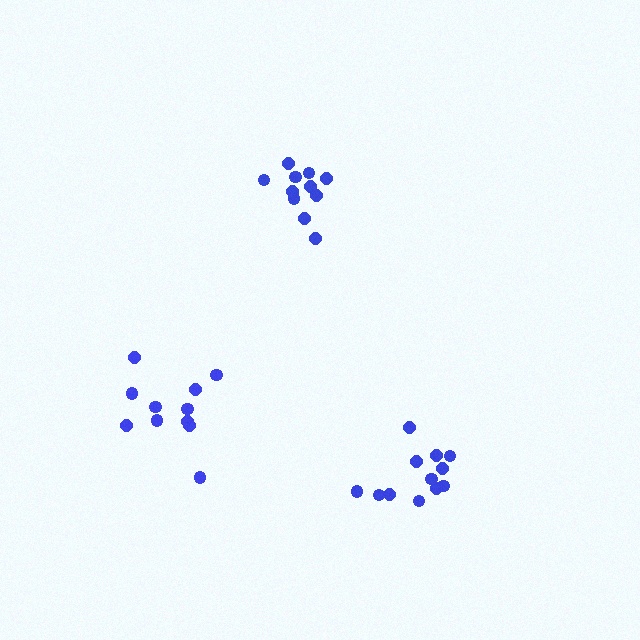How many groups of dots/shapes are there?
There are 3 groups.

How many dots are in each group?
Group 1: 12 dots, Group 2: 11 dots, Group 3: 11 dots (34 total).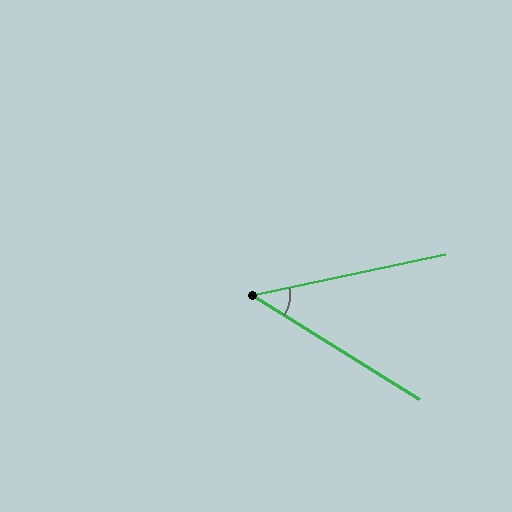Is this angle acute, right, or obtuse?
It is acute.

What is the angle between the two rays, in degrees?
Approximately 44 degrees.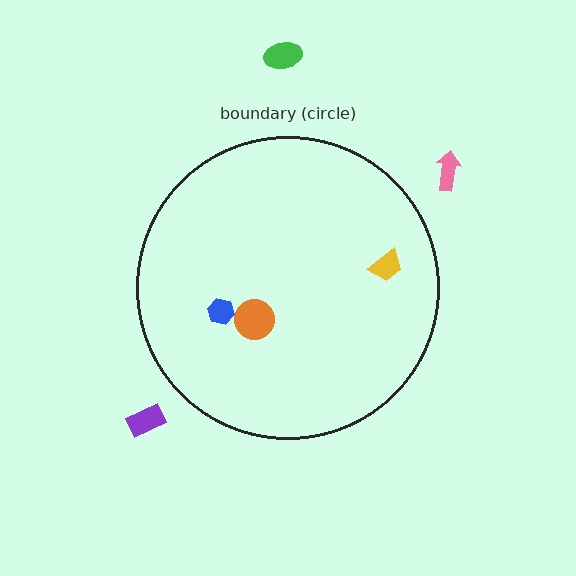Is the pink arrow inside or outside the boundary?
Outside.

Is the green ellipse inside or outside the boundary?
Outside.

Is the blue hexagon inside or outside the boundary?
Inside.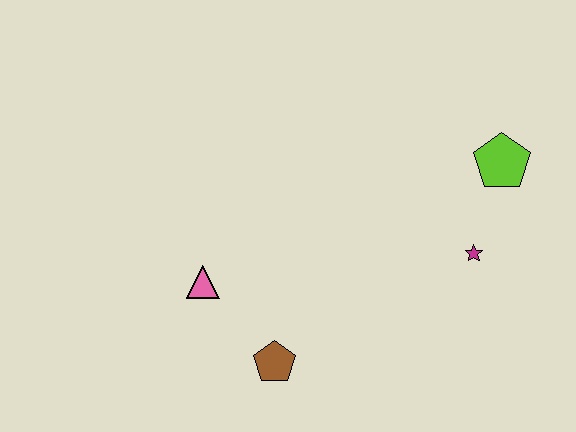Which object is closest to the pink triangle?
The brown pentagon is closest to the pink triangle.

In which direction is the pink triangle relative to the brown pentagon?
The pink triangle is above the brown pentagon.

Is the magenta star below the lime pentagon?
Yes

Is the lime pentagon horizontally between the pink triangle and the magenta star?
No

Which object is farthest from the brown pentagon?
The lime pentagon is farthest from the brown pentagon.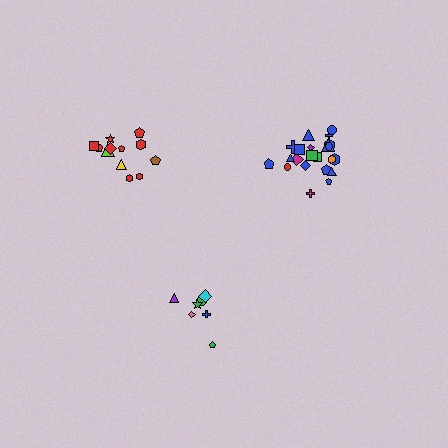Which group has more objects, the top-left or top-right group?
The top-right group.